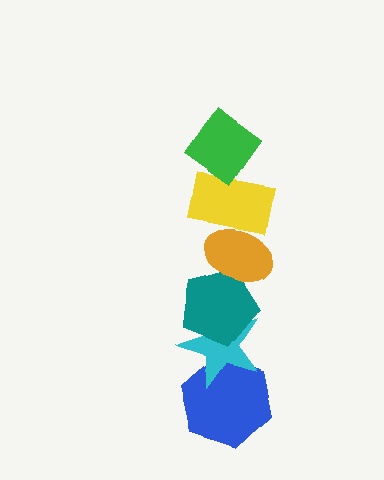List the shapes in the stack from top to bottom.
From top to bottom: the green diamond, the yellow rectangle, the orange ellipse, the teal pentagon, the cyan star, the blue hexagon.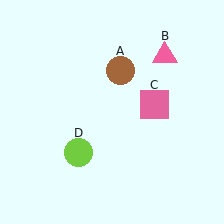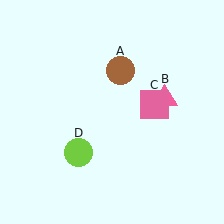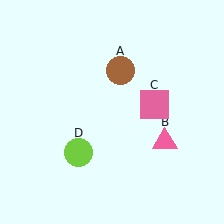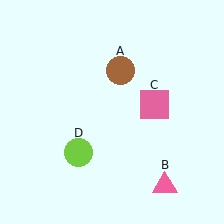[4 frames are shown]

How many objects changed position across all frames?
1 object changed position: pink triangle (object B).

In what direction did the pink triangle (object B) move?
The pink triangle (object B) moved down.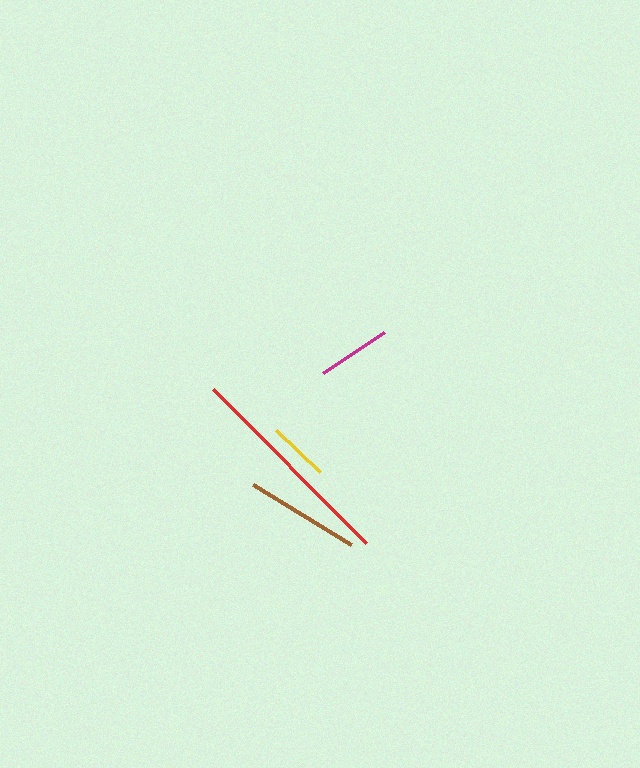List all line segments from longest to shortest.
From longest to shortest: red, brown, magenta, yellow.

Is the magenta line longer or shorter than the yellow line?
The magenta line is longer than the yellow line.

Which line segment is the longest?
The red line is the longest at approximately 217 pixels.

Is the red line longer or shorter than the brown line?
The red line is longer than the brown line.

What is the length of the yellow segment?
The yellow segment is approximately 61 pixels long.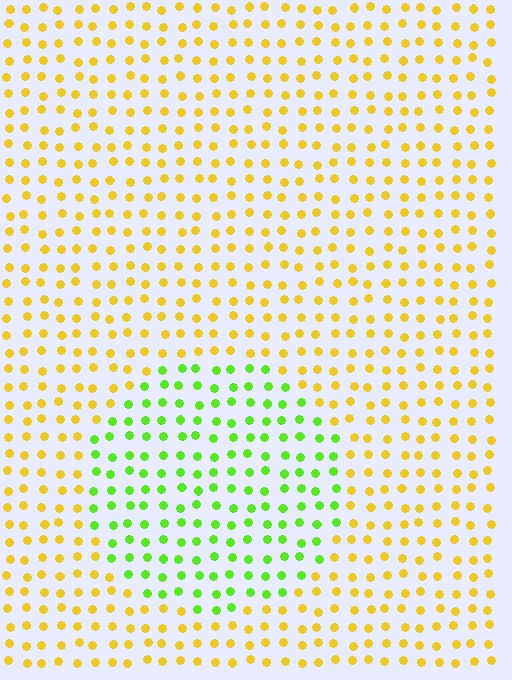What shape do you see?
I see a circle.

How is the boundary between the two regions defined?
The boundary is defined purely by a slight shift in hue (about 53 degrees). Spacing, size, and orientation are identical on both sides.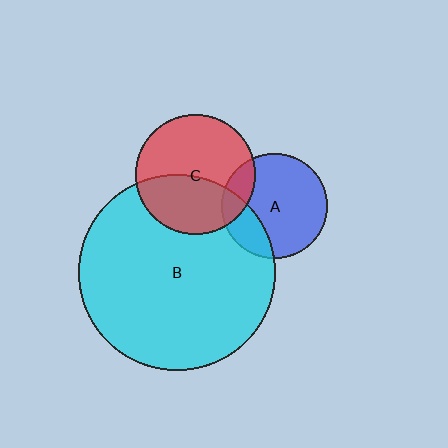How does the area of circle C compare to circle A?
Approximately 1.3 times.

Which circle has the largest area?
Circle B (cyan).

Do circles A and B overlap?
Yes.